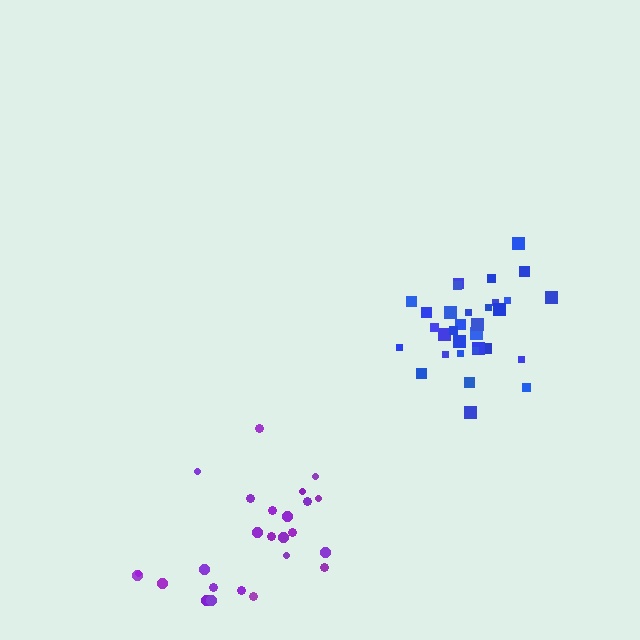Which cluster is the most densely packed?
Blue.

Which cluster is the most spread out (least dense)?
Purple.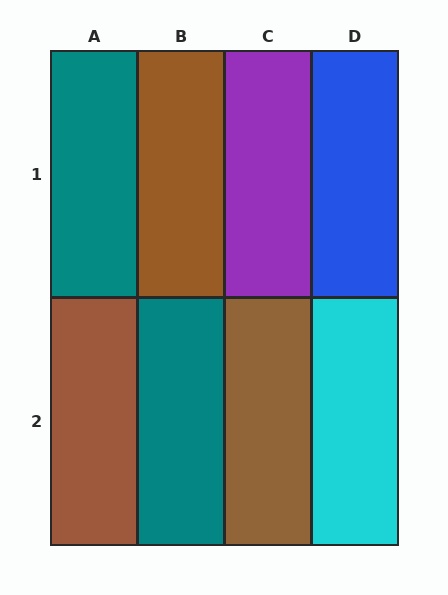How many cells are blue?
1 cell is blue.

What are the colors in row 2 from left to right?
Brown, teal, brown, cyan.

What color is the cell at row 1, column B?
Brown.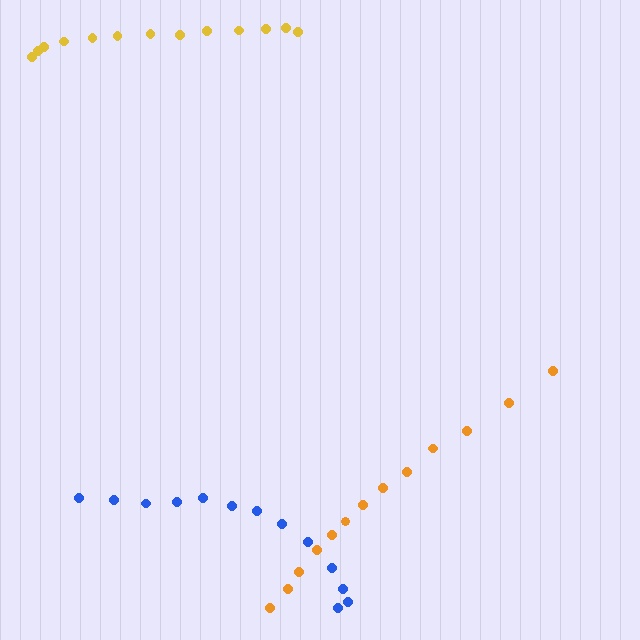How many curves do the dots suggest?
There are 3 distinct paths.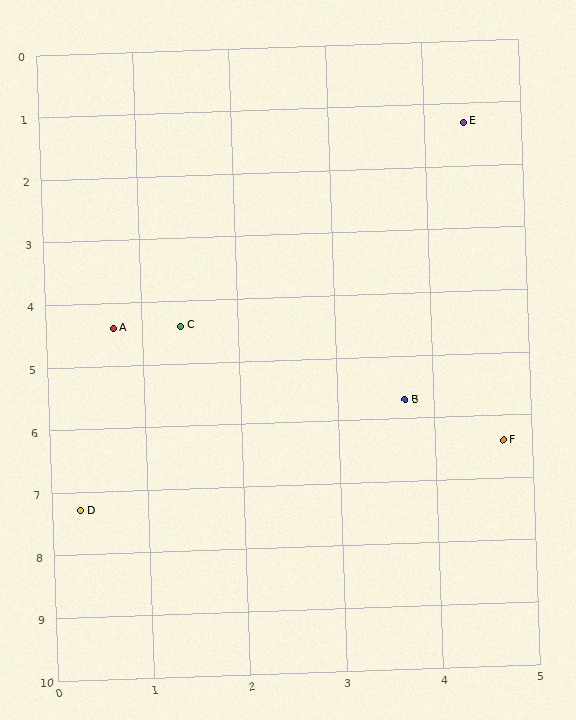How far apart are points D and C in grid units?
Points D and C are about 3.1 grid units apart.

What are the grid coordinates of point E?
Point E is at approximately (4.4, 1.3).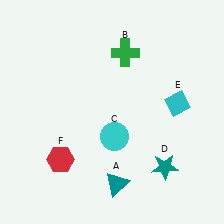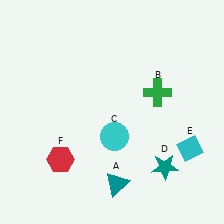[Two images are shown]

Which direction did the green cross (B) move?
The green cross (B) moved down.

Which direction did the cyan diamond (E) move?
The cyan diamond (E) moved down.